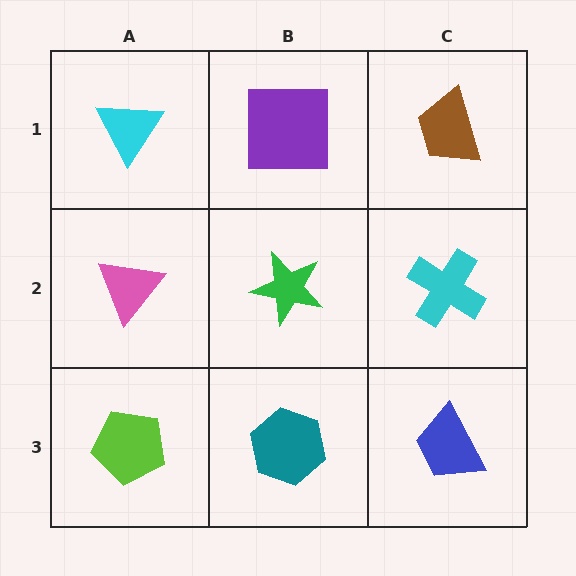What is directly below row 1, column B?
A green star.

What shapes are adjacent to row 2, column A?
A cyan triangle (row 1, column A), a lime pentagon (row 3, column A), a green star (row 2, column B).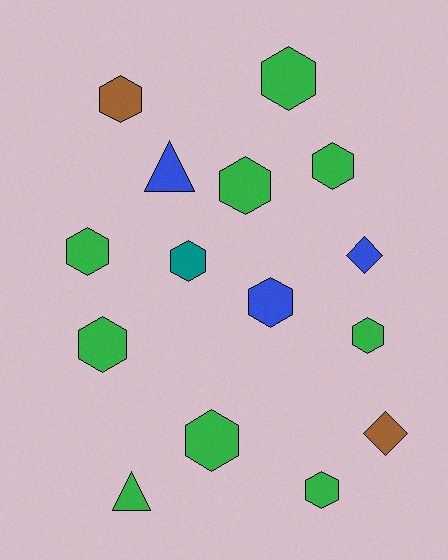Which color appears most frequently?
Green, with 9 objects.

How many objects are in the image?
There are 15 objects.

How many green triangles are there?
There is 1 green triangle.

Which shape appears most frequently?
Hexagon, with 11 objects.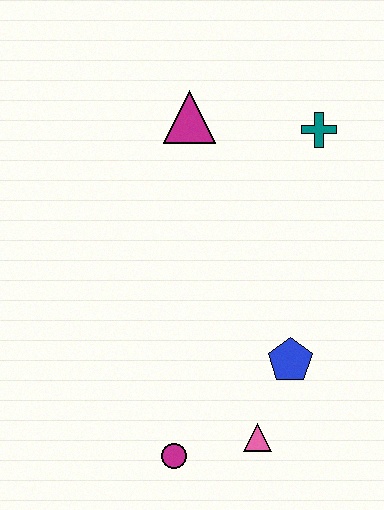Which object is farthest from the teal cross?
The magenta circle is farthest from the teal cross.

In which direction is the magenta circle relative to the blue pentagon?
The magenta circle is to the left of the blue pentagon.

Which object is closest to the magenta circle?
The pink triangle is closest to the magenta circle.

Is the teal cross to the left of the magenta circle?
No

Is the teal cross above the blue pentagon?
Yes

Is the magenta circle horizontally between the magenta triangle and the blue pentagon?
No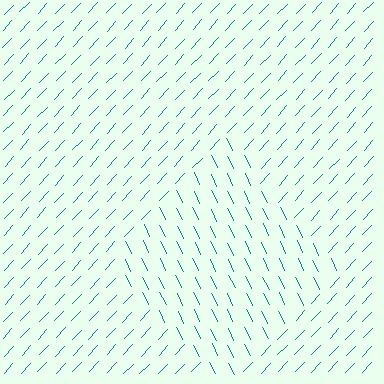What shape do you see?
I see a diamond.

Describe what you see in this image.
The image is filled with small teal line segments. A diamond region in the image has lines oriented differently from the surrounding lines, creating a visible texture boundary.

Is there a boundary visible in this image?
Yes, there is a texture boundary formed by a change in line orientation.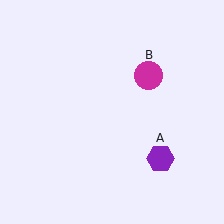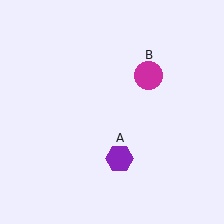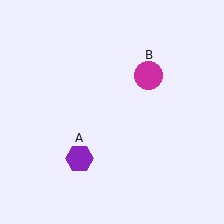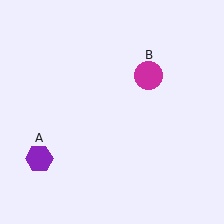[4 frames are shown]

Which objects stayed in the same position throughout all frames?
Magenta circle (object B) remained stationary.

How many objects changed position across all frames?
1 object changed position: purple hexagon (object A).